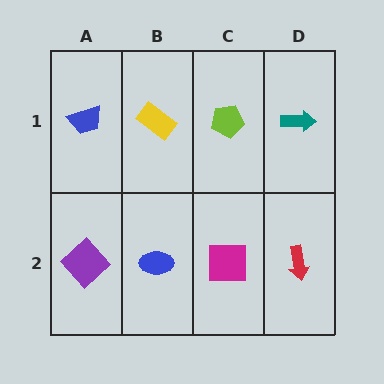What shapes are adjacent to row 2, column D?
A teal arrow (row 1, column D), a magenta square (row 2, column C).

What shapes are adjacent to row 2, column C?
A lime pentagon (row 1, column C), a blue ellipse (row 2, column B), a red arrow (row 2, column D).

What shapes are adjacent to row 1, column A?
A purple diamond (row 2, column A), a yellow rectangle (row 1, column B).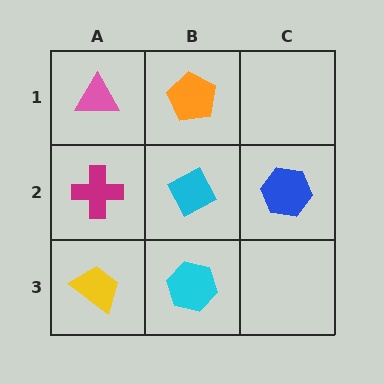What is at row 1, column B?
An orange pentagon.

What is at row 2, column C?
A blue hexagon.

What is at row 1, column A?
A pink triangle.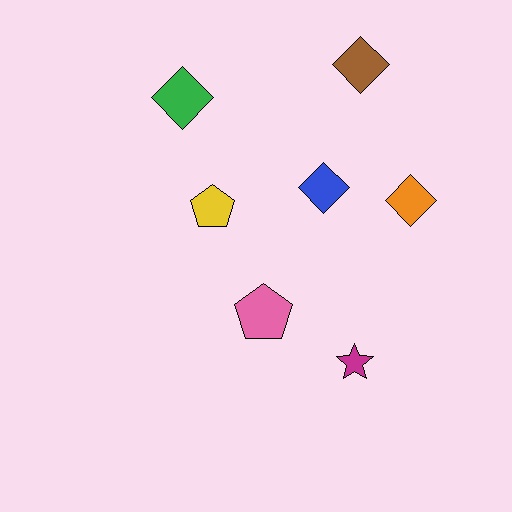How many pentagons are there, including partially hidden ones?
There are 2 pentagons.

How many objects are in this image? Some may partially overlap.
There are 7 objects.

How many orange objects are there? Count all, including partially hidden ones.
There is 1 orange object.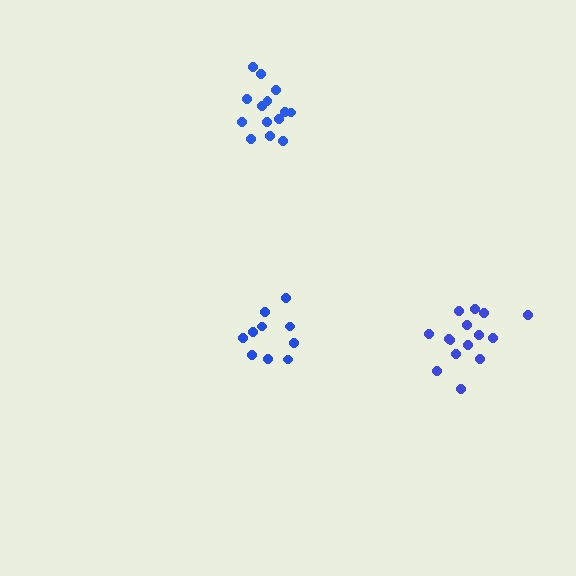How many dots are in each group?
Group 1: 15 dots, Group 2: 14 dots, Group 3: 10 dots (39 total).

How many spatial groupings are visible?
There are 3 spatial groupings.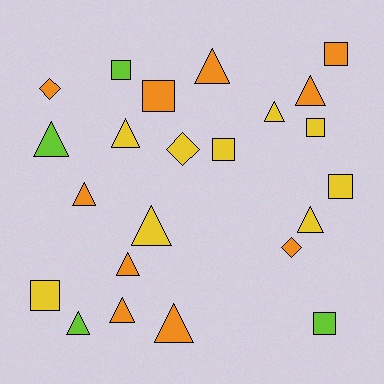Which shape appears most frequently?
Triangle, with 12 objects.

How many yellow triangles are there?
There are 4 yellow triangles.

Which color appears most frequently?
Orange, with 10 objects.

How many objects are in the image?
There are 23 objects.